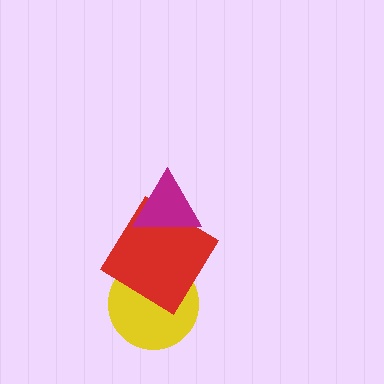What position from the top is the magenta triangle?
The magenta triangle is 1st from the top.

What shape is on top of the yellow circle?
The red diamond is on top of the yellow circle.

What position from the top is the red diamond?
The red diamond is 2nd from the top.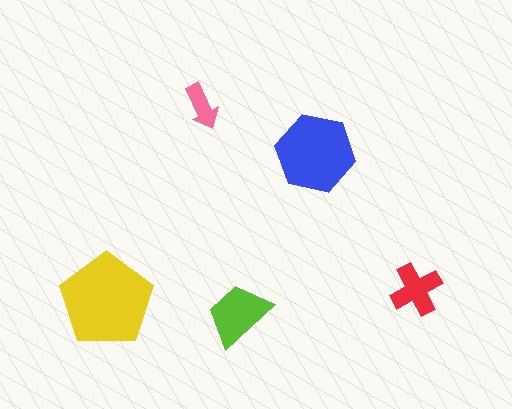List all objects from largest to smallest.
The yellow pentagon, the blue hexagon, the lime trapezoid, the red cross, the pink arrow.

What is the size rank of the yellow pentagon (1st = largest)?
1st.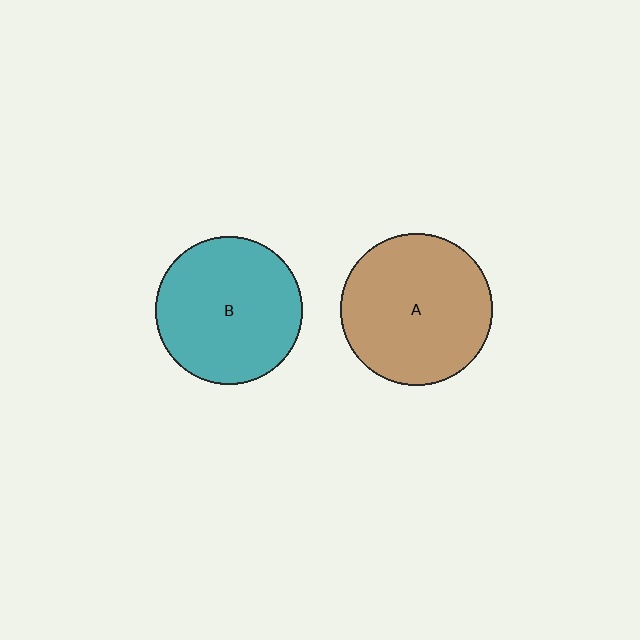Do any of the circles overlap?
No, none of the circles overlap.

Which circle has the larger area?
Circle A (brown).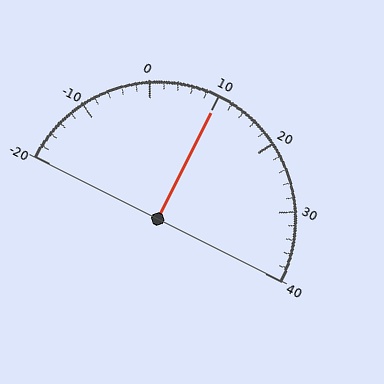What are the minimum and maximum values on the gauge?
The gauge ranges from -20 to 40.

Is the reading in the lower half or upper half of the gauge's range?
The reading is in the upper half of the range (-20 to 40).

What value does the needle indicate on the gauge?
The needle indicates approximately 10.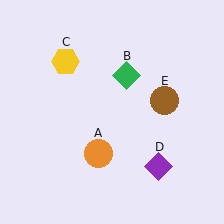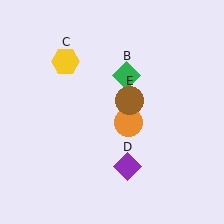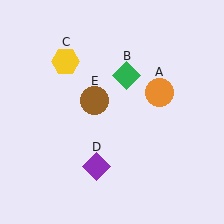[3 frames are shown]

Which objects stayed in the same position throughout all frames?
Green diamond (object B) and yellow hexagon (object C) remained stationary.